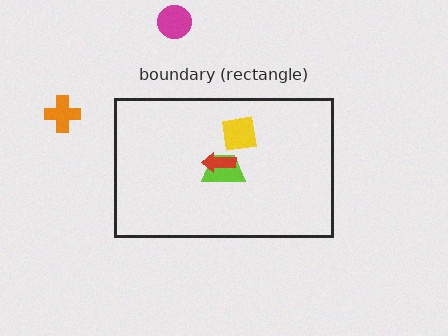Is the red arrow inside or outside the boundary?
Inside.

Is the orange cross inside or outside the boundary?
Outside.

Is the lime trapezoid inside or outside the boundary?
Inside.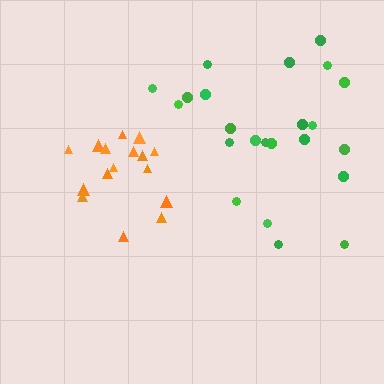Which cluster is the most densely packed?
Orange.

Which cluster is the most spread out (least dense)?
Green.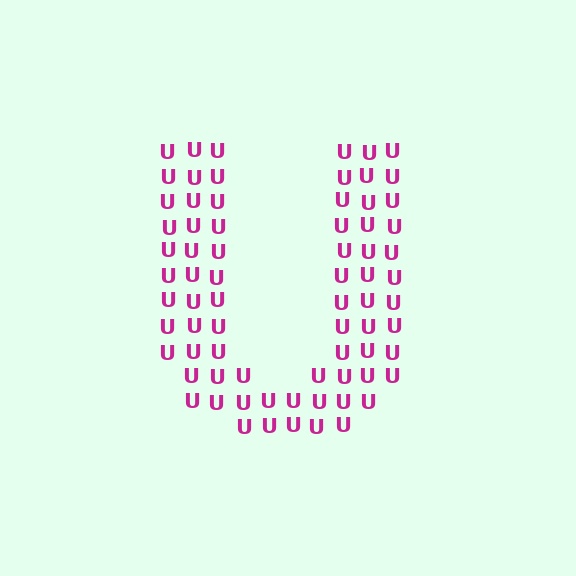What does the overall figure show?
The overall figure shows the letter U.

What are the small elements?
The small elements are letter U's.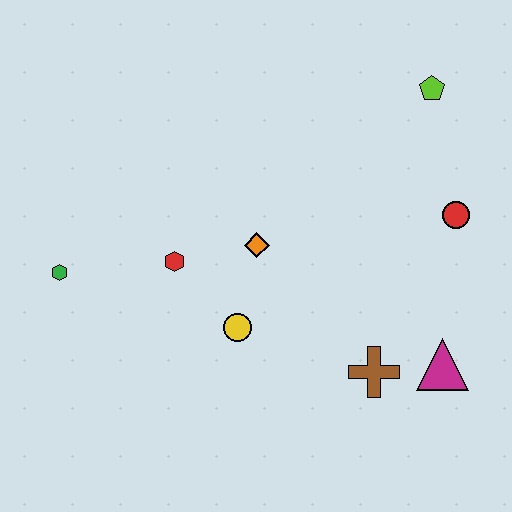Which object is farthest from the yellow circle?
The lime pentagon is farthest from the yellow circle.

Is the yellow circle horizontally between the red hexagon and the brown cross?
Yes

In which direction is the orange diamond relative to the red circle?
The orange diamond is to the left of the red circle.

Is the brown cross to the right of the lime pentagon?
No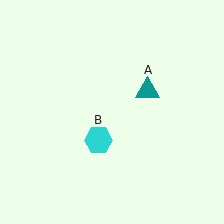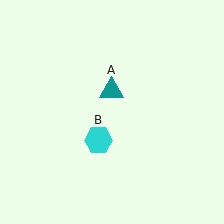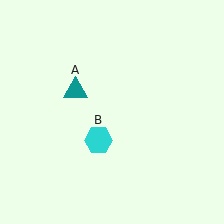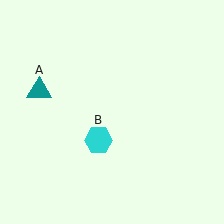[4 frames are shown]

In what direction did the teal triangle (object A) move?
The teal triangle (object A) moved left.